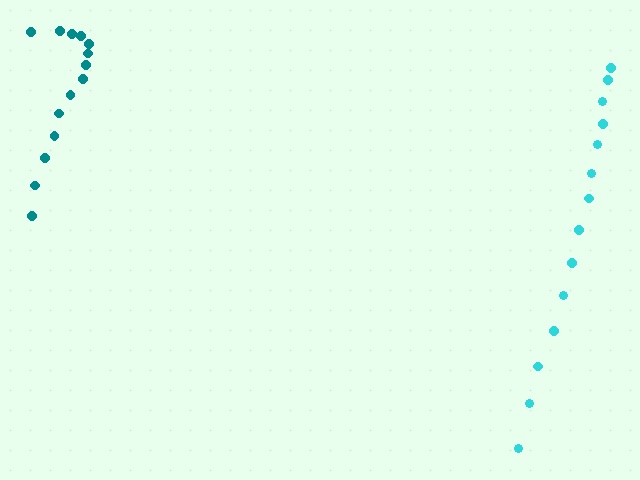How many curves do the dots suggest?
There are 2 distinct paths.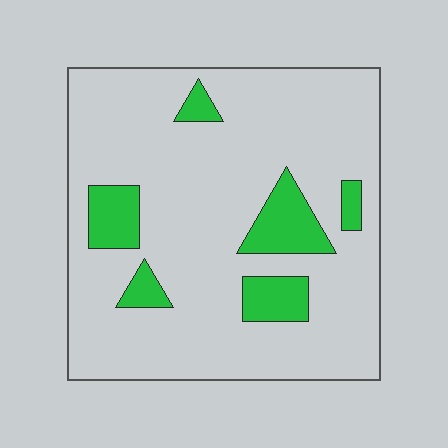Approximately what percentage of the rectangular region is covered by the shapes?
Approximately 15%.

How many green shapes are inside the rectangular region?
6.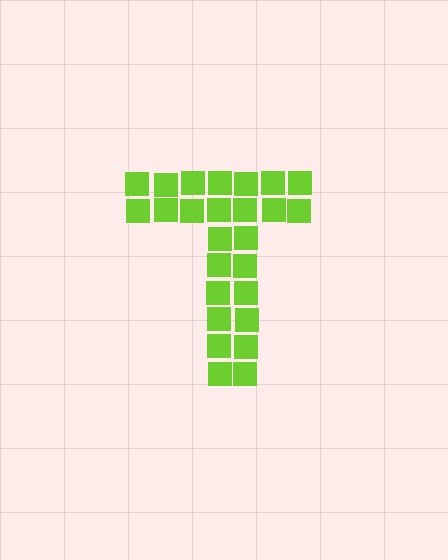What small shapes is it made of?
It is made of small squares.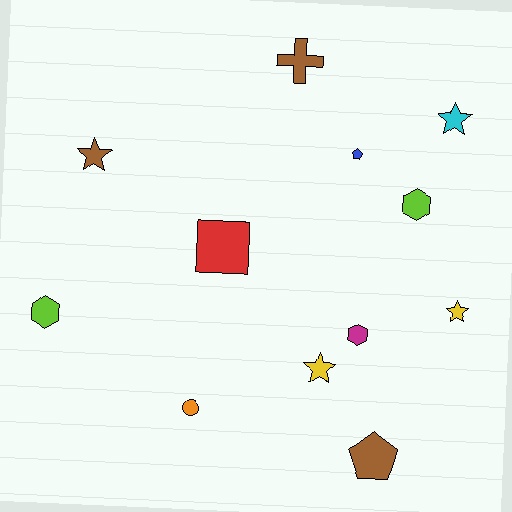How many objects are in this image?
There are 12 objects.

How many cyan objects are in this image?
There is 1 cyan object.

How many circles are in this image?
There is 1 circle.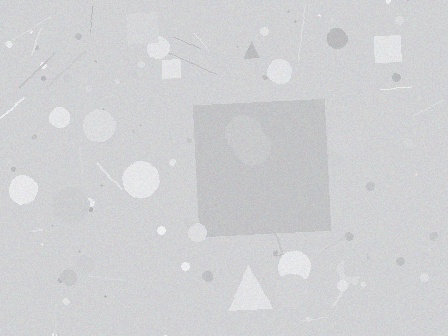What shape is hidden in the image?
A square is hidden in the image.